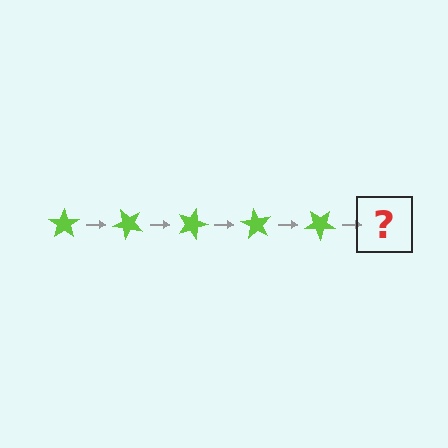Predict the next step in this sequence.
The next step is a lime star rotated 225 degrees.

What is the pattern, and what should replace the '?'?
The pattern is that the star rotates 45 degrees each step. The '?' should be a lime star rotated 225 degrees.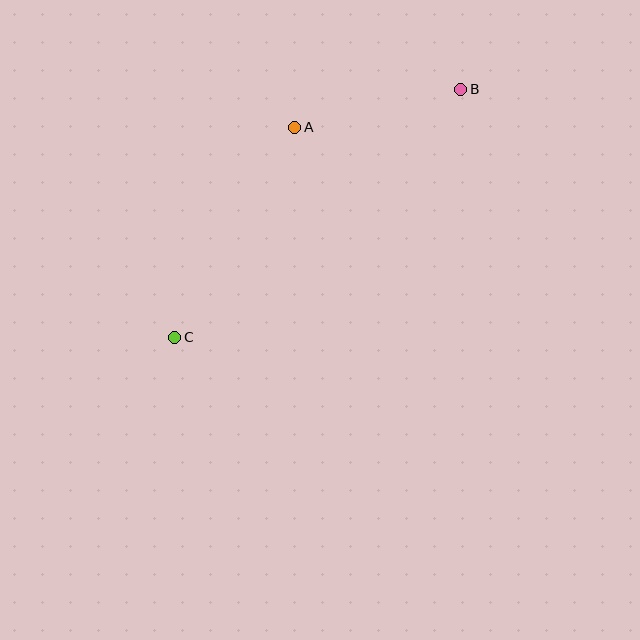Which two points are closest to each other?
Points A and B are closest to each other.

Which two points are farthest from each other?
Points B and C are farthest from each other.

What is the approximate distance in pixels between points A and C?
The distance between A and C is approximately 242 pixels.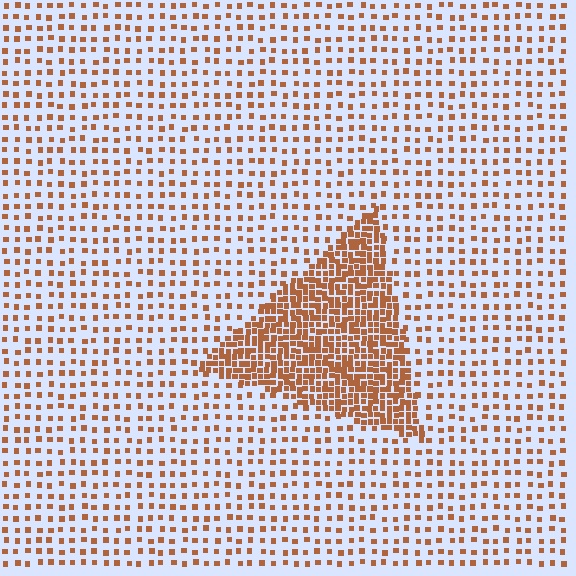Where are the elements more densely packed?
The elements are more densely packed inside the triangle boundary.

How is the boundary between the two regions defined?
The boundary is defined by a change in element density (approximately 3.0x ratio). All elements are the same color, size, and shape.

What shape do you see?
I see a triangle.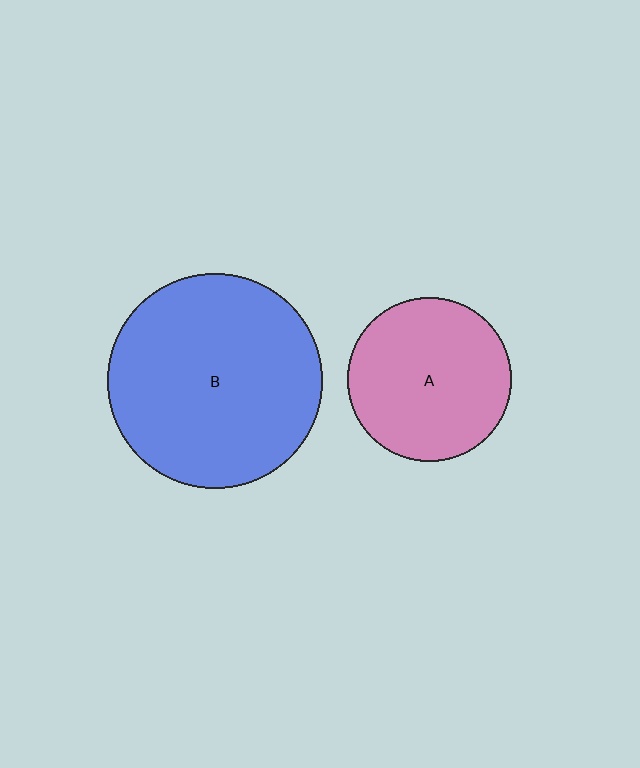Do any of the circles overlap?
No, none of the circles overlap.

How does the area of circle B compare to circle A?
Approximately 1.7 times.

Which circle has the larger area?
Circle B (blue).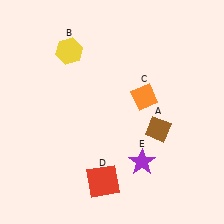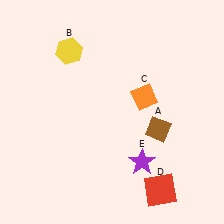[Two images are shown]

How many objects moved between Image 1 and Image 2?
1 object moved between the two images.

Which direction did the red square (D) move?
The red square (D) moved right.